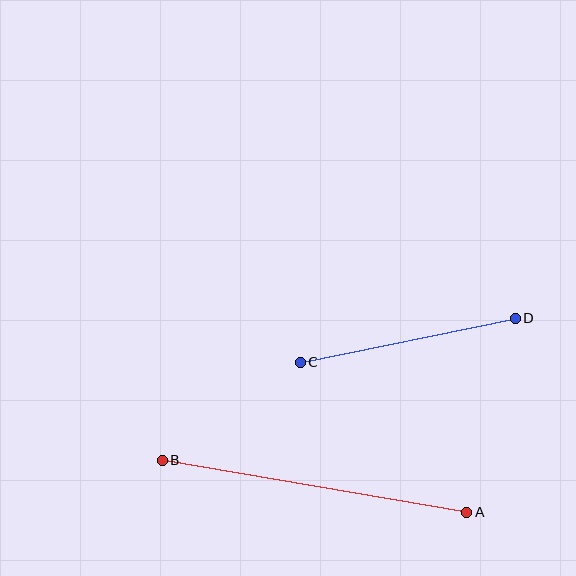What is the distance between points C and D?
The distance is approximately 220 pixels.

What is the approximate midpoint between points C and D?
The midpoint is at approximately (408, 340) pixels.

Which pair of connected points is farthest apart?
Points A and B are farthest apart.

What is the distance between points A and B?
The distance is approximately 309 pixels.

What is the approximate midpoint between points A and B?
The midpoint is at approximately (315, 486) pixels.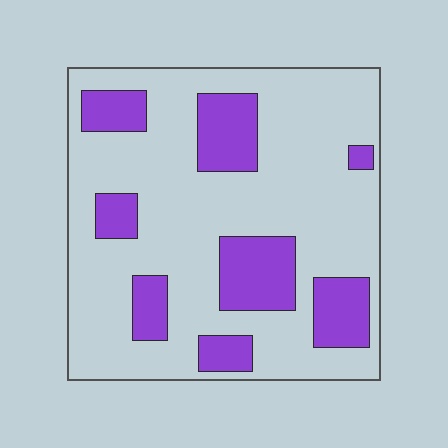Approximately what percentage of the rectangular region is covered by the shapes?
Approximately 25%.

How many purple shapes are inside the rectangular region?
8.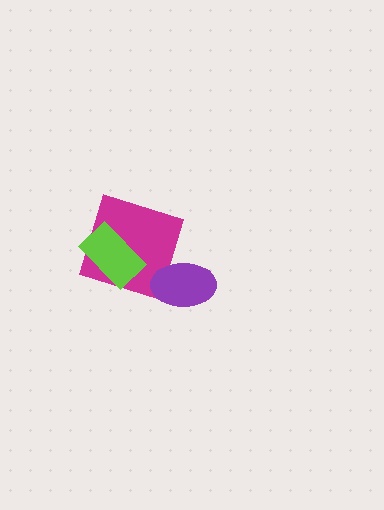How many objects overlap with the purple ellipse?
1 object overlaps with the purple ellipse.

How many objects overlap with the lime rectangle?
1 object overlaps with the lime rectangle.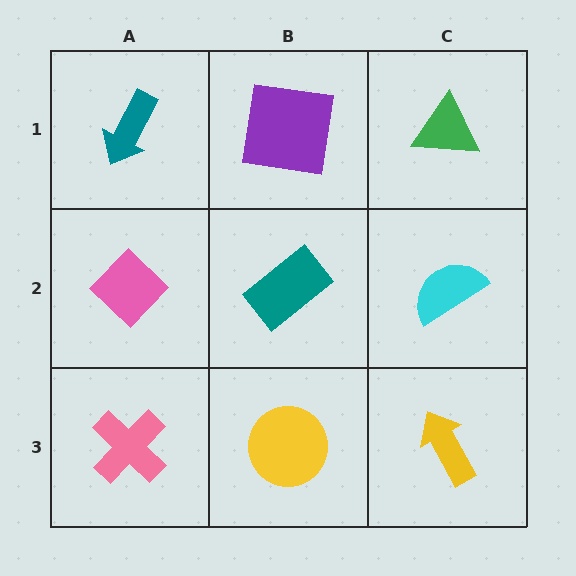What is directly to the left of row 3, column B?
A pink cross.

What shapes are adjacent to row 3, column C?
A cyan semicircle (row 2, column C), a yellow circle (row 3, column B).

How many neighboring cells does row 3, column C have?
2.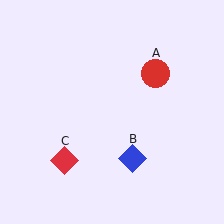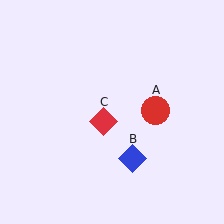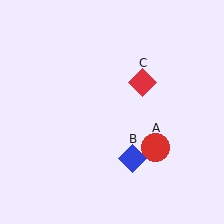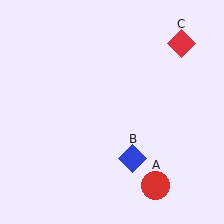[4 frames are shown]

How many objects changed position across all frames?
2 objects changed position: red circle (object A), red diamond (object C).